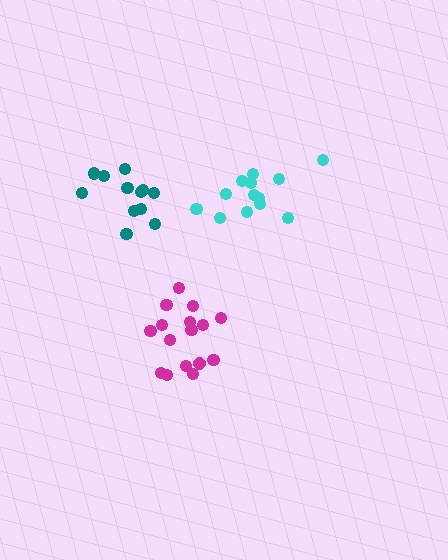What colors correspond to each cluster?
The clusters are colored: magenta, teal, cyan.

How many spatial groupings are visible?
There are 3 spatial groupings.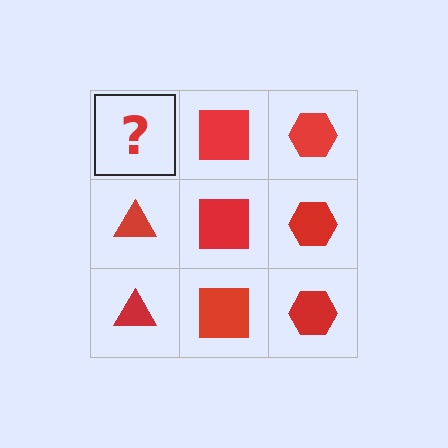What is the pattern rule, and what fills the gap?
The rule is that each column has a consistent shape. The gap should be filled with a red triangle.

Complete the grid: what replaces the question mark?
The question mark should be replaced with a red triangle.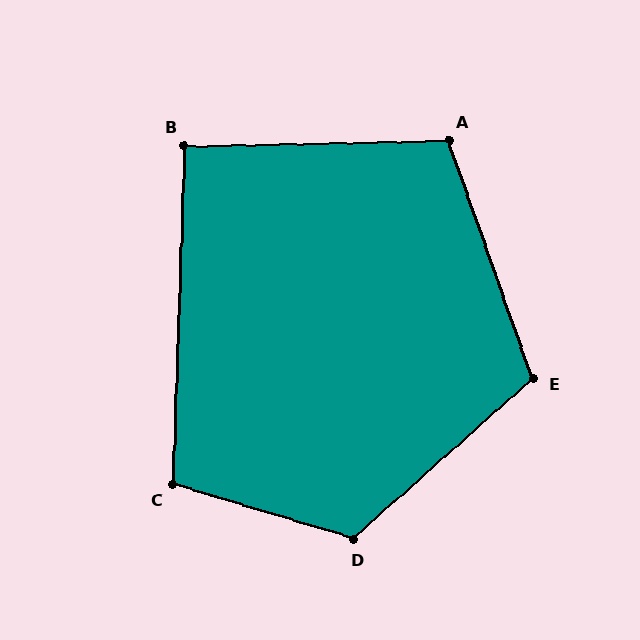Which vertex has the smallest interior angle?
B, at approximately 93 degrees.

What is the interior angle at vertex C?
Approximately 105 degrees (obtuse).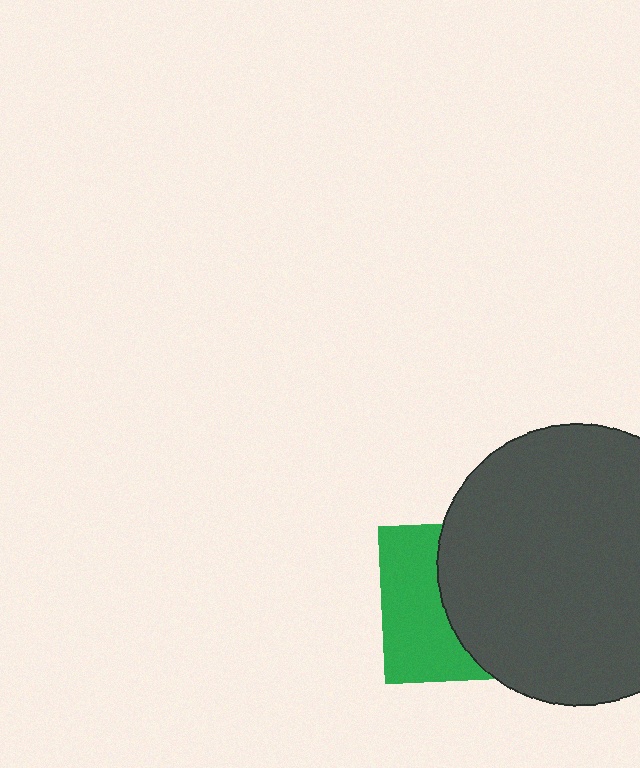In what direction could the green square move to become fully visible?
The green square could move left. That would shift it out from behind the dark gray circle entirely.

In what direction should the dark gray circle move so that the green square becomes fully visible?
The dark gray circle should move right. That is the shortest direction to clear the overlap and leave the green square fully visible.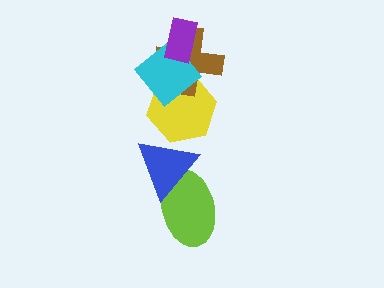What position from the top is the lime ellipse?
The lime ellipse is 6th from the top.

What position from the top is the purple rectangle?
The purple rectangle is 1st from the top.